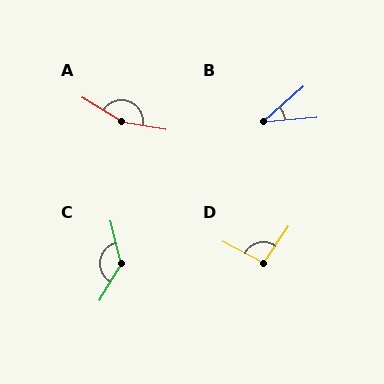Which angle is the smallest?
B, at approximately 36 degrees.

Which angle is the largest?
A, at approximately 158 degrees.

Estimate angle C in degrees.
Approximately 134 degrees.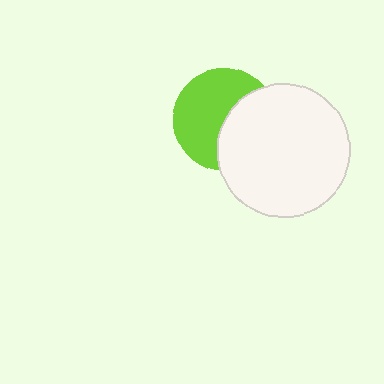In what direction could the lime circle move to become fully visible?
The lime circle could move left. That would shift it out from behind the white circle entirely.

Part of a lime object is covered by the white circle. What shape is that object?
It is a circle.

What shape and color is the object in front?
The object in front is a white circle.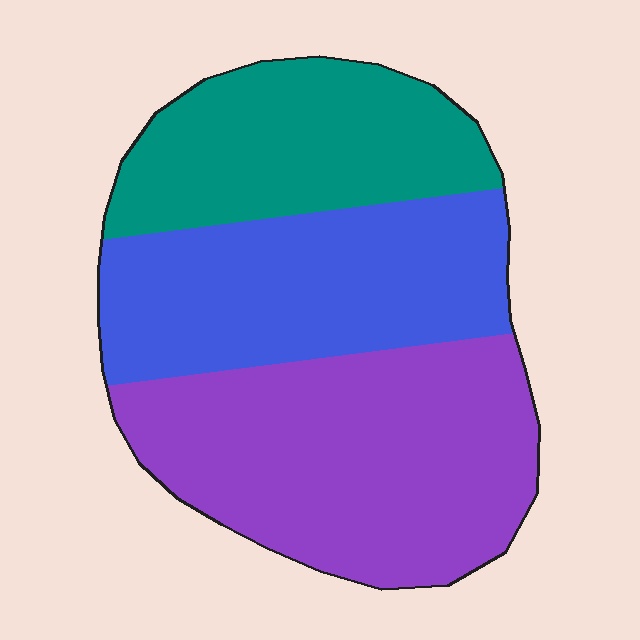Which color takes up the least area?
Teal, at roughly 25%.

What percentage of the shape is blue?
Blue covers 32% of the shape.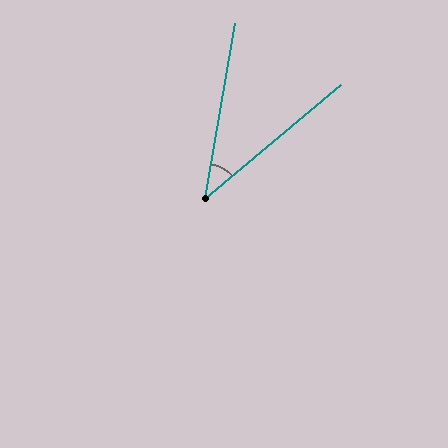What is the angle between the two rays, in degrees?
Approximately 40 degrees.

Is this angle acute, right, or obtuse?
It is acute.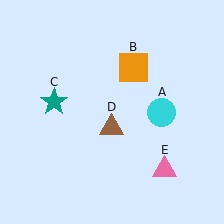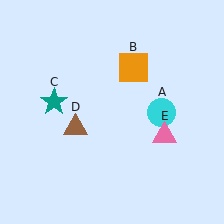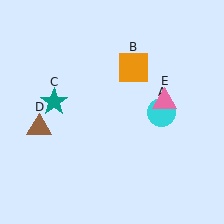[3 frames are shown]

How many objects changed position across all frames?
2 objects changed position: brown triangle (object D), pink triangle (object E).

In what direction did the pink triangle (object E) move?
The pink triangle (object E) moved up.